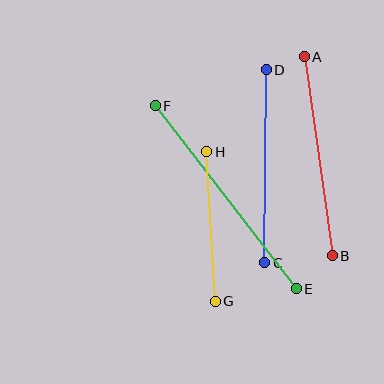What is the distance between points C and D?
The distance is approximately 193 pixels.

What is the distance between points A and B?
The distance is approximately 201 pixels.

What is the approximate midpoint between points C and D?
The midpoint is at approximately (266, 166) pixels.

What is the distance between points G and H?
The distance is approximately 150 pixels.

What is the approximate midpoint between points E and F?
The midpoint is at approximately (226, 197) pixels.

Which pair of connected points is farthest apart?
Points E and F are farthest apart.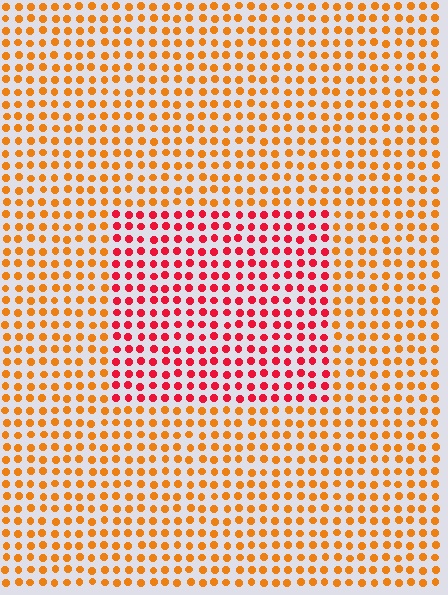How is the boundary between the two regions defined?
The boundary is defined purely by a slight shift in hue (about 40 degrees). Spacing, size, and orientation are identical on both sides.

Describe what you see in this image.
The image is filled with small orange elements in a uniform arrangement. A rectangle-shaped region is visible where the elements are tinted to a slightly different hue, forming a subtle color boundary.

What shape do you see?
I see a rectangle.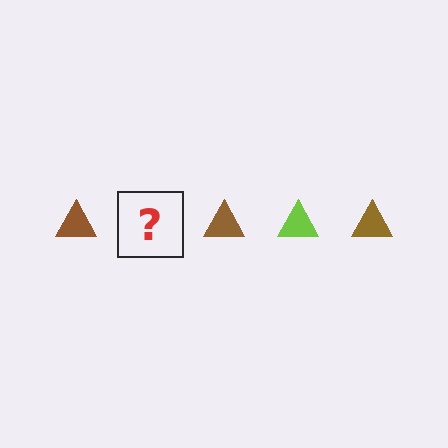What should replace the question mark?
The question mark should be replaced with a lime triangle.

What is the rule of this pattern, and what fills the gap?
The rule is that the pattern cycles through brown, lime triangles. The gap should be filled with a lime triangle.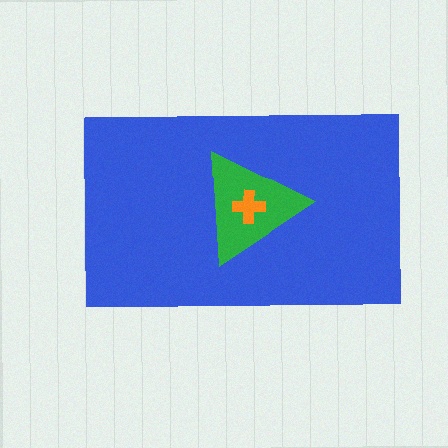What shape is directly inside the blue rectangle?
The green triangle.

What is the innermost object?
The orange cross.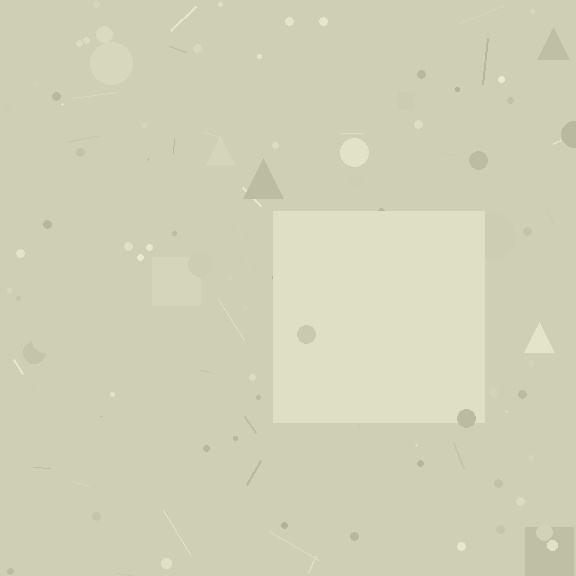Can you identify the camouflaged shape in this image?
The camouflaged shape is a square.